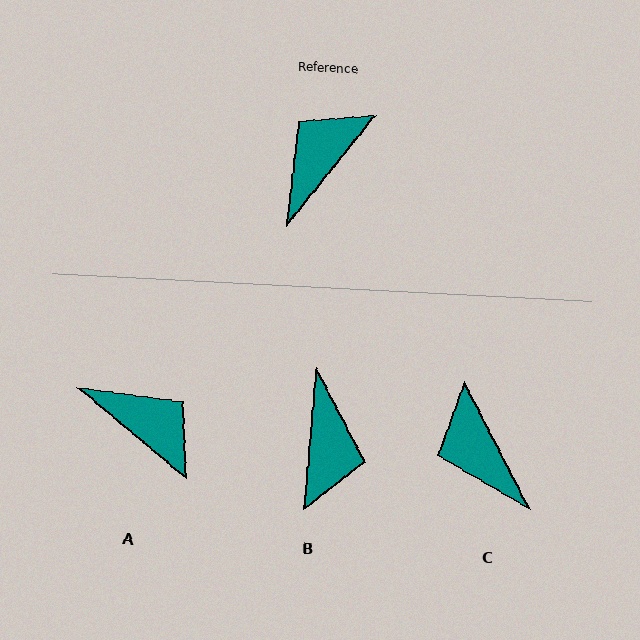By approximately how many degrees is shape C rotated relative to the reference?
Approximately 67 degrees counter-clockwise.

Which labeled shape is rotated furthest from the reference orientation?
B, about 146 degrees away.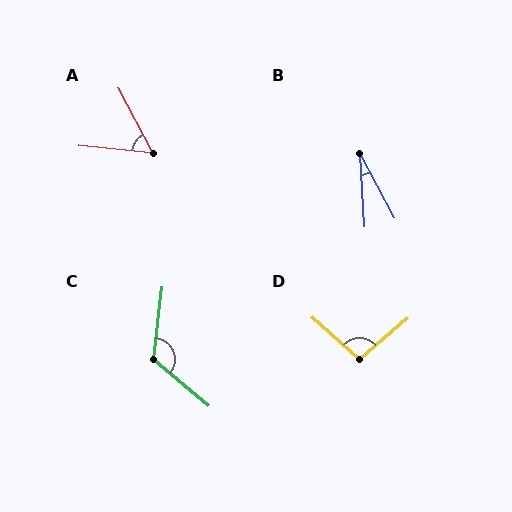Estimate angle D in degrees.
Approximately 97 degrees.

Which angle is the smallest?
B, at approximately 25 degrees.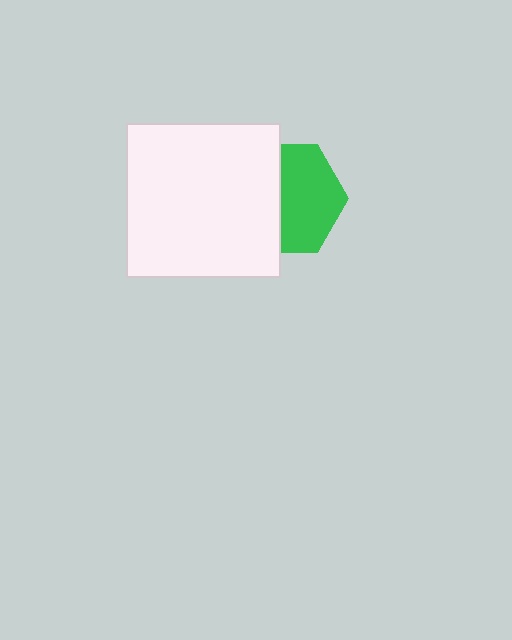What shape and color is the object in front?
The object in front is a white square.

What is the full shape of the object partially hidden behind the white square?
The partially hidden object is a green hexagon.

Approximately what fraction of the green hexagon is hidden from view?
Roughly 45% of the green hexagon is hidden behind the white square.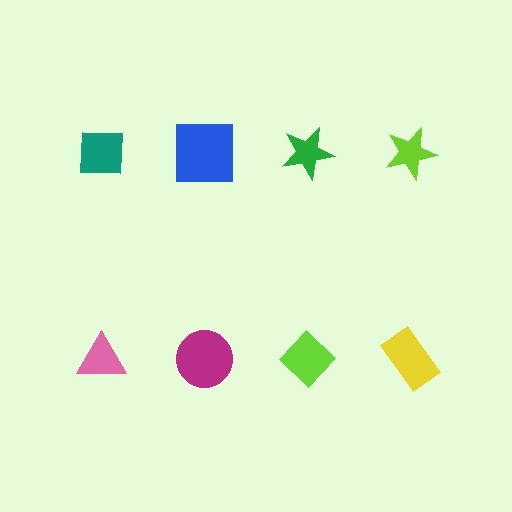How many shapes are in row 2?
4 shapes.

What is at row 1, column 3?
A green star.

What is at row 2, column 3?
A lime diamond.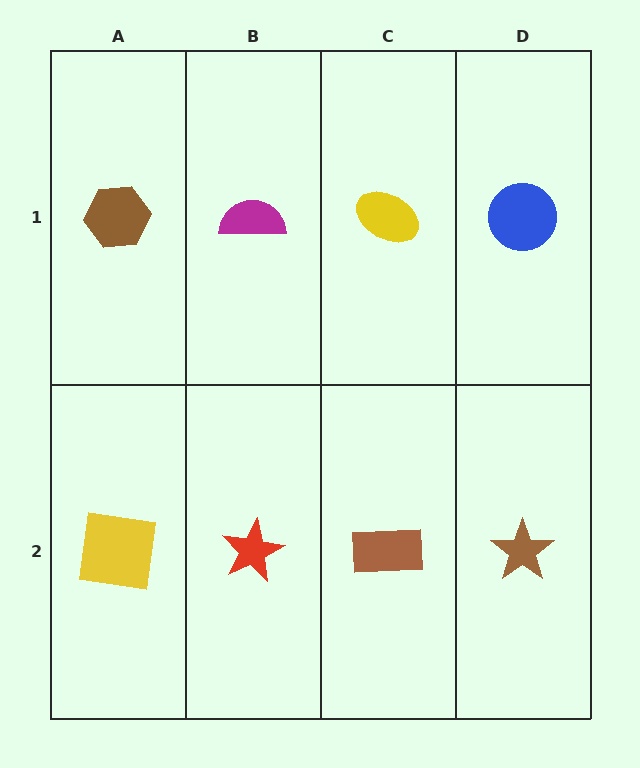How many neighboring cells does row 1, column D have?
2.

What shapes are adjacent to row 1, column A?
A yellow square (row 2, column A), a magenta semicircle (row 1, column B).